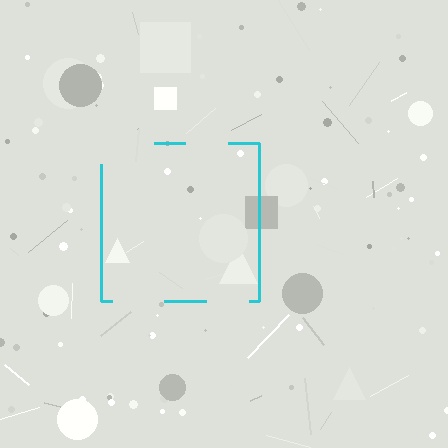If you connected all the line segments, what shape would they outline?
They would outline a square.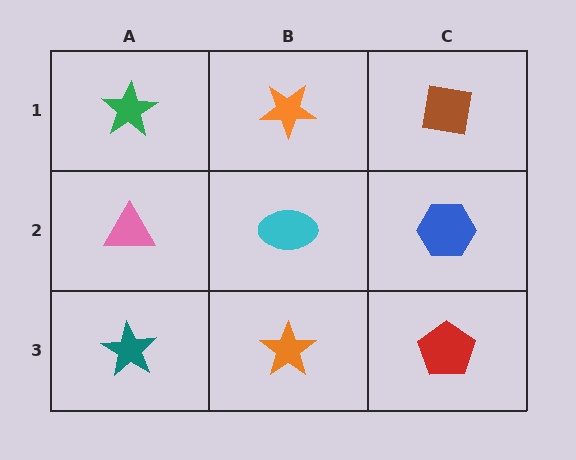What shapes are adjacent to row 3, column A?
A pink triangle (row 2, column A), an orange star (row 3, column B).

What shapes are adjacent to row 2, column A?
A green star (row 1, column A), a teal star (row 3, column A), a cyan ellipse (row 2, column B).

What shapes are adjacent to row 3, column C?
A blue hexagon (row 2, column C), an orange star (row 3, column B).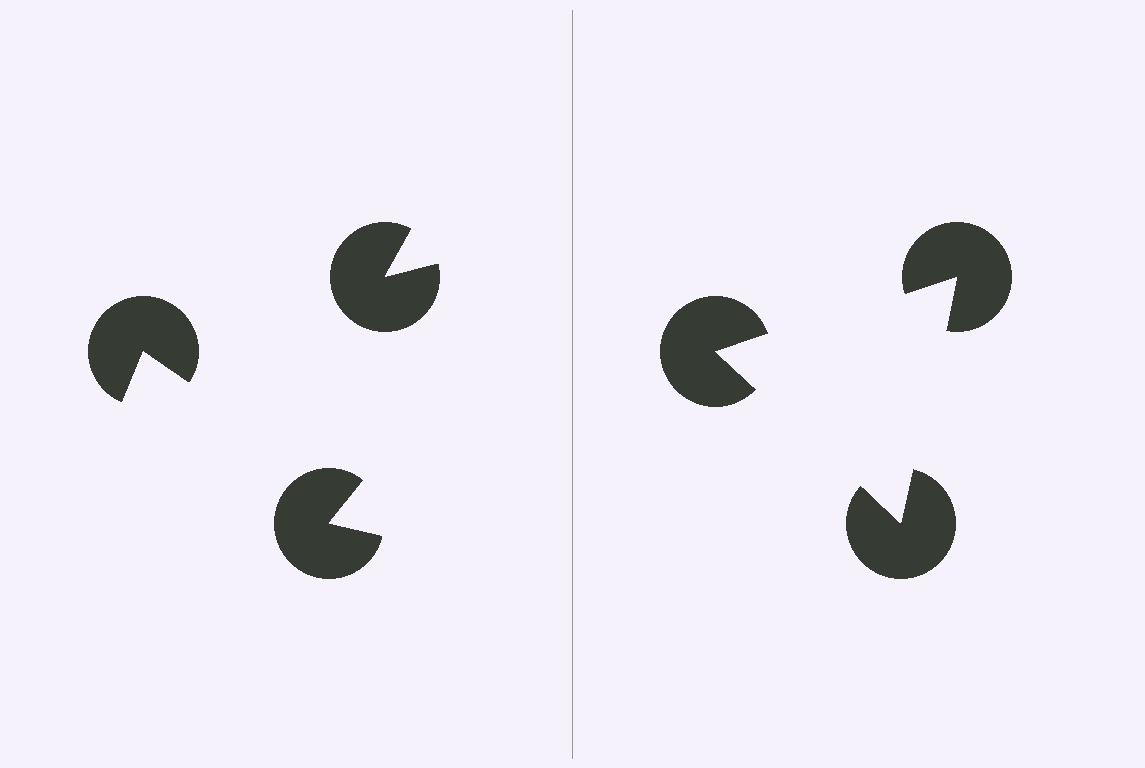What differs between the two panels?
The pac-man discs are positioned identically on both sides; only the wedge orientations differ. On the right they align to a triangle; on the left they are misaligned.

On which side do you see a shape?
An illusory triangle appears on the right side. On the left side the wedge cuts are rotated, so no coherent shape forms.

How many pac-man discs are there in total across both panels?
6 — 3 on each side.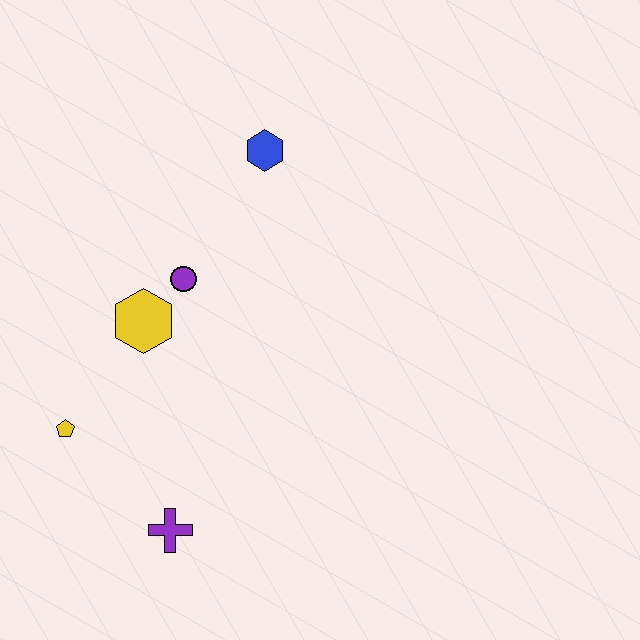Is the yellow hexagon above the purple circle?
No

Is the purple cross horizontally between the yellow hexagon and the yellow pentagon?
No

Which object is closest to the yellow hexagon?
The purple circle is closest to the yellow hexagon.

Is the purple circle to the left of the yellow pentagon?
No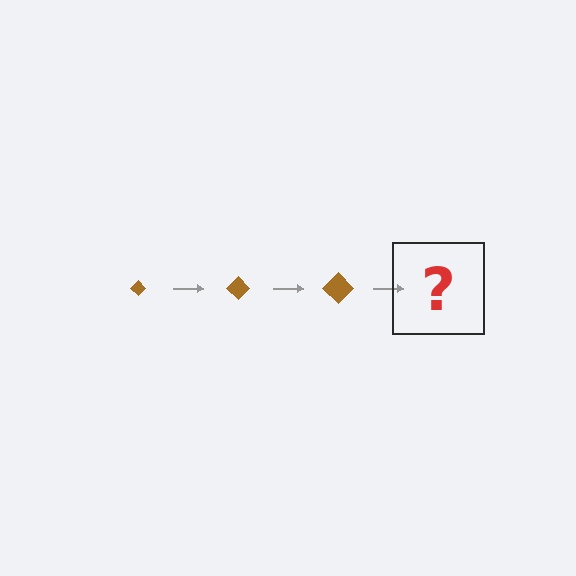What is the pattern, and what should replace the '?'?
The pattern is that the diamond gets progressively larger each step. The '?' should be a brown diamond, larger than the previous one.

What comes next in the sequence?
The next element should be a brown diamond, larger than the previous one.